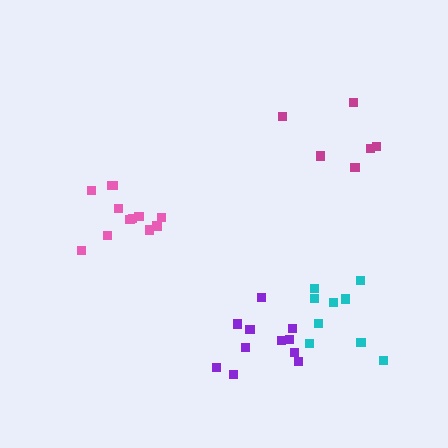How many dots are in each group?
Group 1: 9 dots, Group 2: 6 dots, Group 3: 12 dots, Group 4: 11 dots (38 total).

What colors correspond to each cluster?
The clusters are colored: cyan, magenta, pink, purple.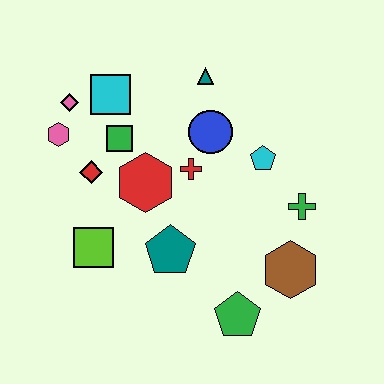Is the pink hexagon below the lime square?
No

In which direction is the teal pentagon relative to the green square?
The teal pentagon is below the green square.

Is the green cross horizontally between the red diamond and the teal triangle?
No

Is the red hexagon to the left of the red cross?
Yes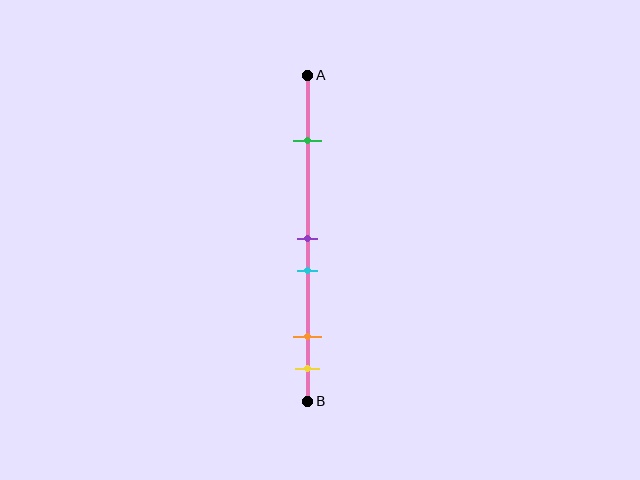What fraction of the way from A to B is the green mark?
The green mark is approximately 20% (0.2) of the way from A to B.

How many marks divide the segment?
There are 5 marks dividing the segment.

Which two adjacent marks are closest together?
The purple and cyan marks are the closest adjacent pair.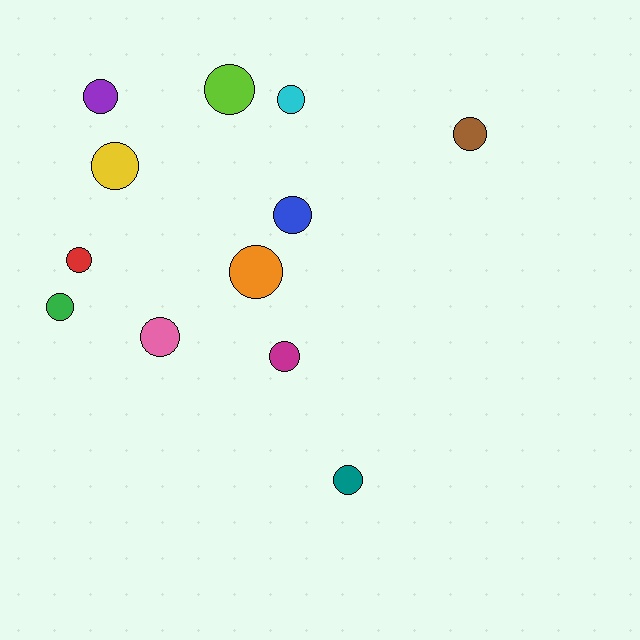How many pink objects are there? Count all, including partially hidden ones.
There is 1 pink object.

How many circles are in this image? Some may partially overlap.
There are 12 circles.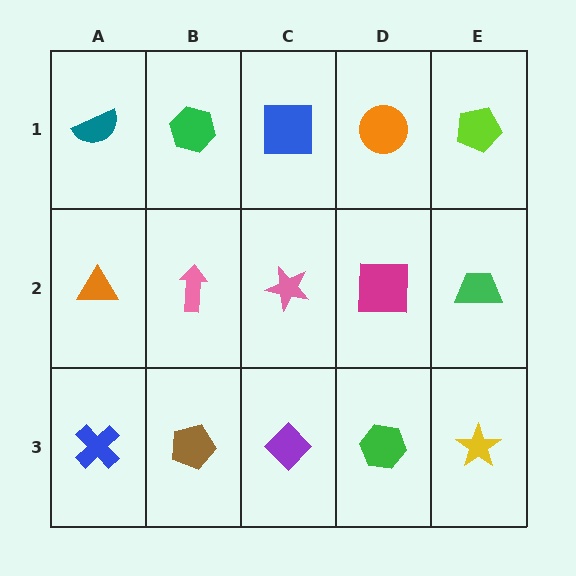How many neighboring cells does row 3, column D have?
3.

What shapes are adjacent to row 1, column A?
An orange triangle (row 2, column A), a green hexagon (row 1, column B).